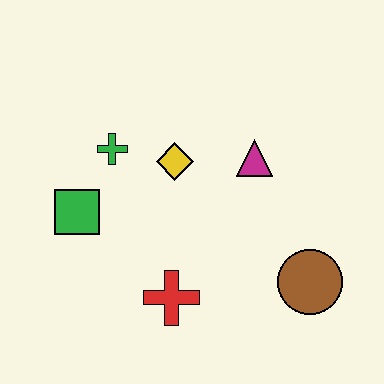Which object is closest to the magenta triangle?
The yellow diamond is closest to the magenta triangle.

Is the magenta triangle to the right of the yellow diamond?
Yes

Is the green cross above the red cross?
Yes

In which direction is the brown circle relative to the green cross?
The brown circle is to the right of the green cross.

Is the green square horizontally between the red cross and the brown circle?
No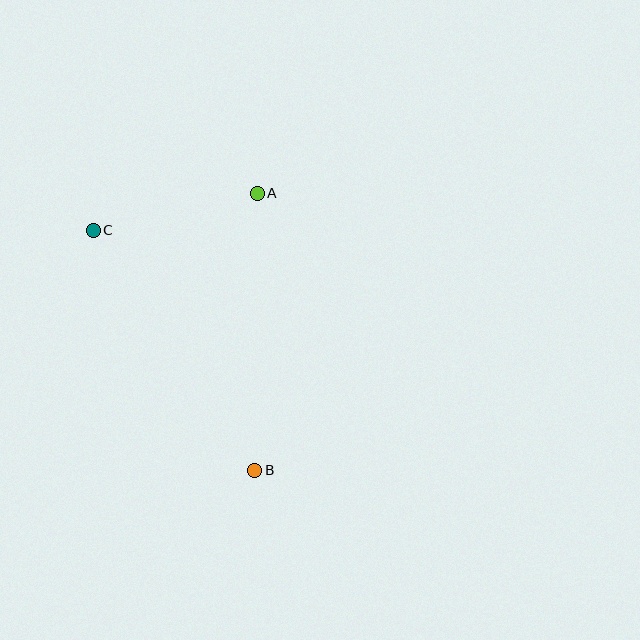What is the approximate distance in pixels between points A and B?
The distance between A and B is approximately 277 pixels.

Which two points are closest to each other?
Points A and C are closest to each other.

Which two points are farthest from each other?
Points B and C are farthest from each other.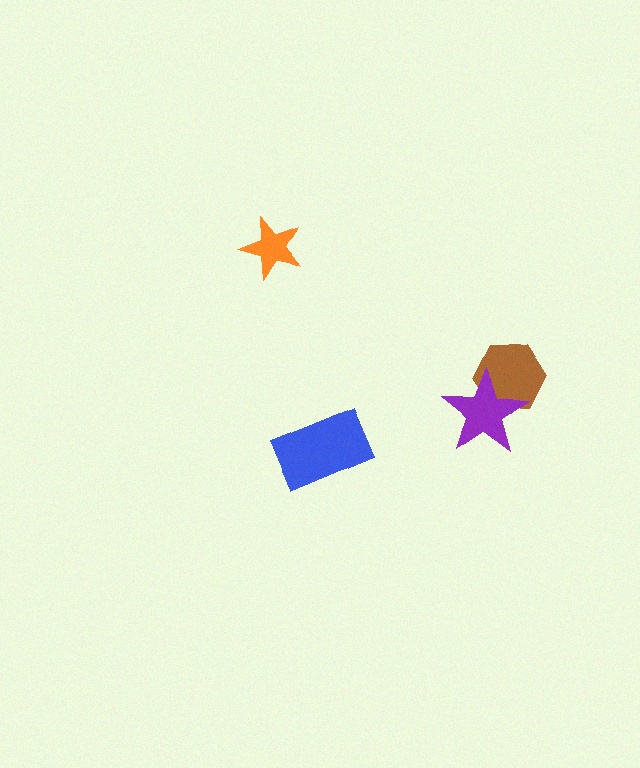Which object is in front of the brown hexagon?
The purple star is in front of the brown hexagon.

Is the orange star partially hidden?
No, no other shape covers it.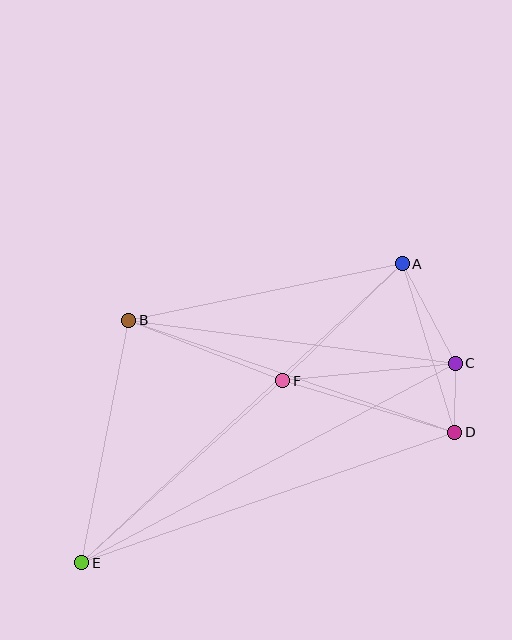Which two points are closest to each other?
Points C and D are closest to each other.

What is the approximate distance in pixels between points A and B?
The distance between A and B is approximately 279 pixels.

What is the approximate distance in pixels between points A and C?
The distance between A and C is approximately 113 pixels.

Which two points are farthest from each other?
Points A and E are farthest from each other.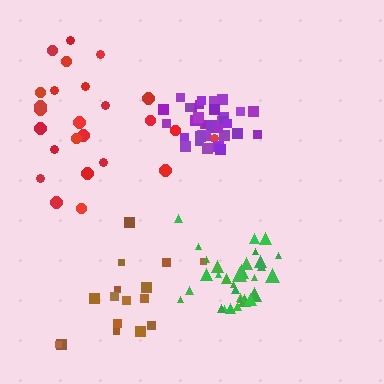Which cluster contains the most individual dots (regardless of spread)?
Purple (35).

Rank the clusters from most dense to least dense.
purple, green, brown, red.